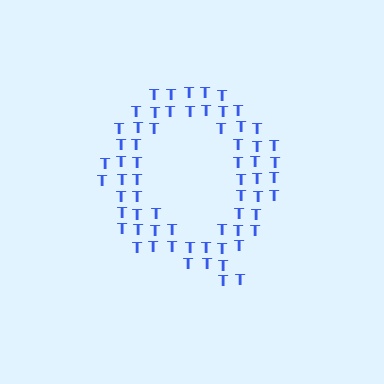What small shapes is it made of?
It is made of small letter T's.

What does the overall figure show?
The overall figure shows the letter Q.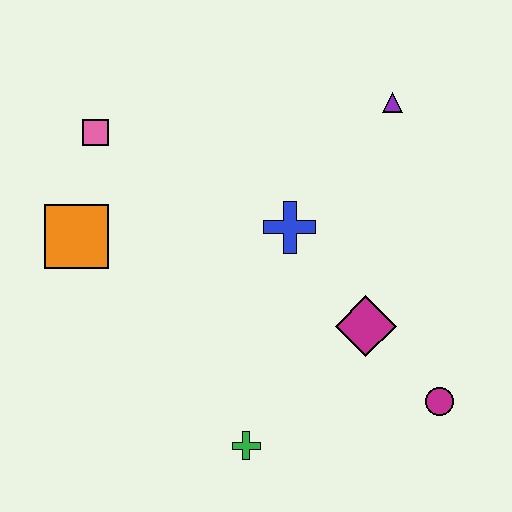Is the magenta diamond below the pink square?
Yes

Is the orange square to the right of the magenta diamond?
No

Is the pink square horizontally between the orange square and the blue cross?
Yes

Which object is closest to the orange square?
The pink square is closest to the orange square.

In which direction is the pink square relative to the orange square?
The pink square is above the orange square.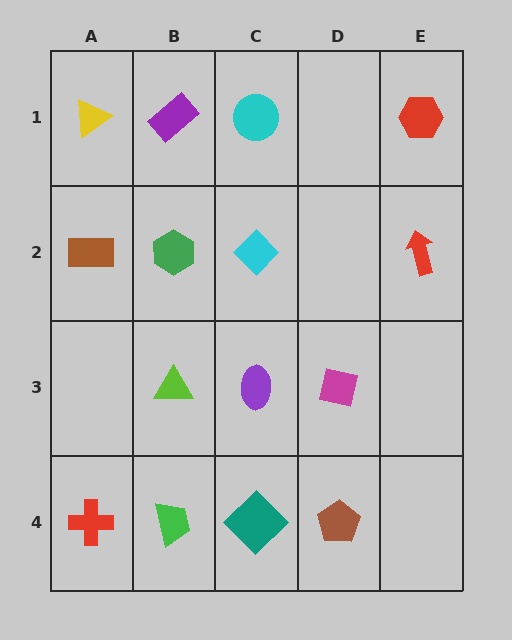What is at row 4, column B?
A green trapezoid.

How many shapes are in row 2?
4 shapes.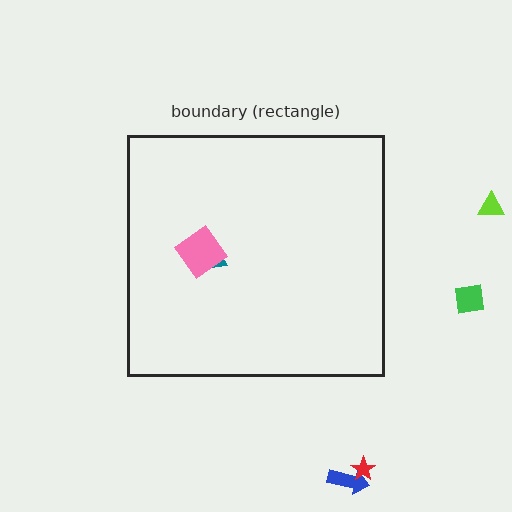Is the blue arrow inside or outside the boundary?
Outside.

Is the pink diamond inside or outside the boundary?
Inside.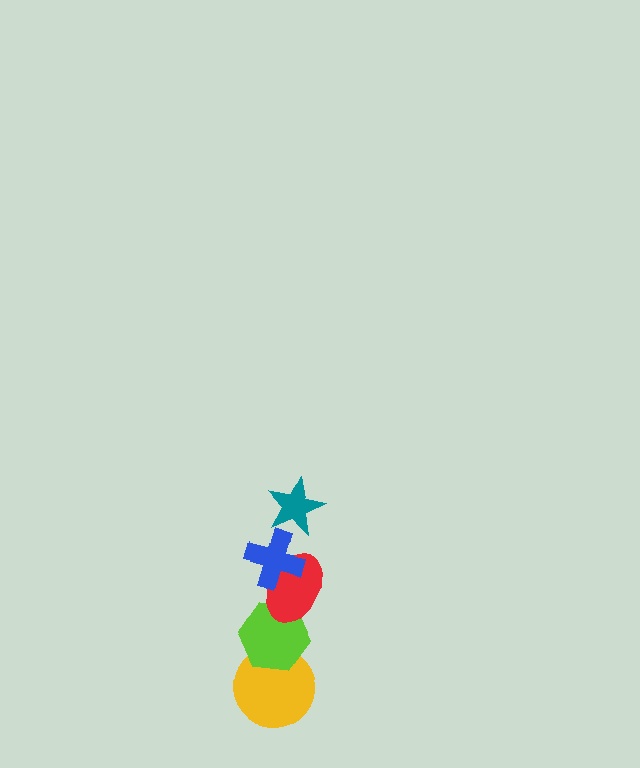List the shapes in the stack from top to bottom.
From top to bottom: the teal star, the blue cross, the red ellipse, the lime hexagon, the yellow circle.